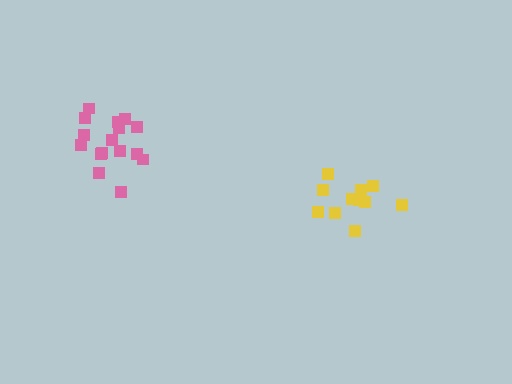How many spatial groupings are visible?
There are 2 spatial groupings.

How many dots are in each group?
Group 1: 11 dots, Group 2: 16 dots (27 total).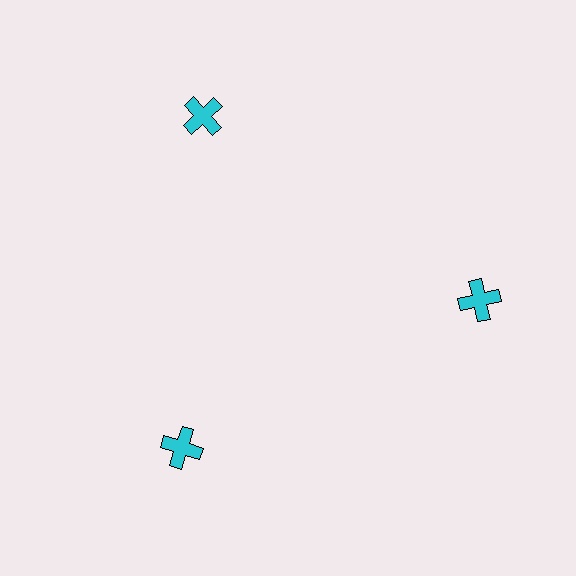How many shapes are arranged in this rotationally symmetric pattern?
There are 3 shapes, arranged in 3 groups of 1.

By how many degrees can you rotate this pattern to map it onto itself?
The pattern maps onto itself every 120 degrees of rotation.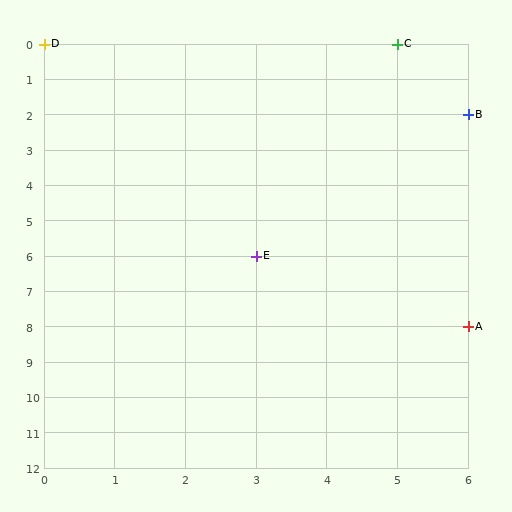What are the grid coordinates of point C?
Point C is at grid coordinates (5, 0).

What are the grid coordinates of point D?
Point D is at grid coordinates (0, 0).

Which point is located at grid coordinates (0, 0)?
Point D is at (0, 0).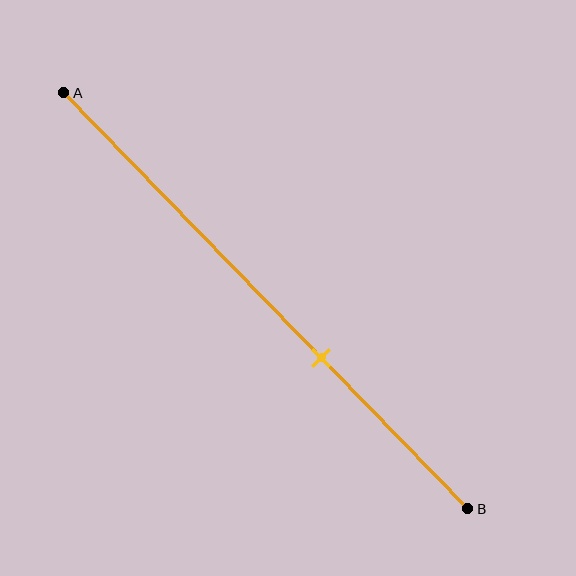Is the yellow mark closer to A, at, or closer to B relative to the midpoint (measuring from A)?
The yellow mark is closer to point B than the midpoint of segment AB.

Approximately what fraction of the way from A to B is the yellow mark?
The yellow mark is approximately 65% of the way from A to B.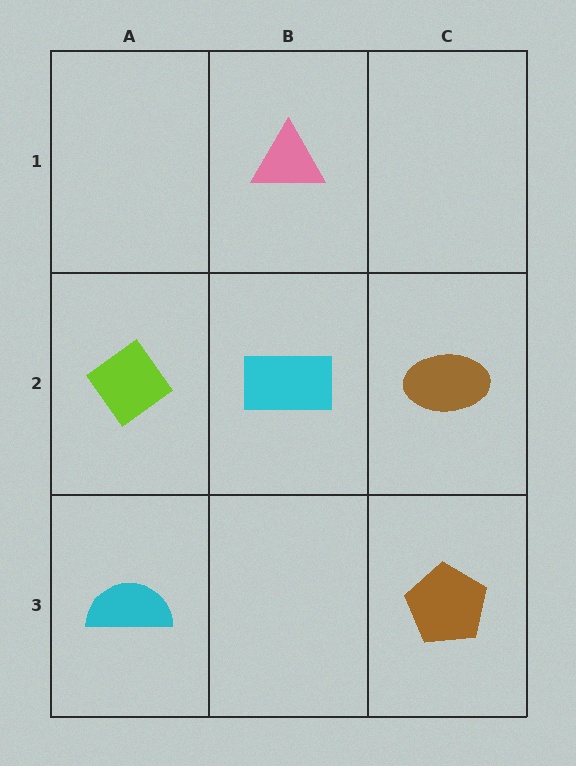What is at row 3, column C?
A brown pentagon.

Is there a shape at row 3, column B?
No, that cell is empty.